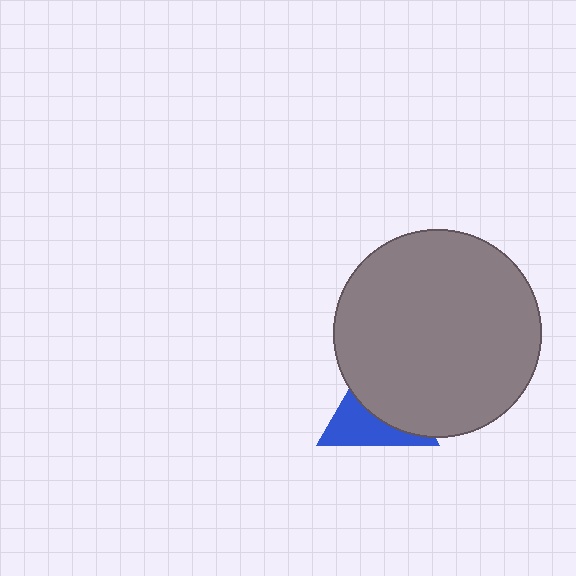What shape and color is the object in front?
The object in front is a gray circle.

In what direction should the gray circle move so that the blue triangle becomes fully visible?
The gray circle should move toward the upper-right. That is the shortest direction to clear the overlap and leave the blue triangle fully visible.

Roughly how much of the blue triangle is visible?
A small part of it is visible (roughly 43%).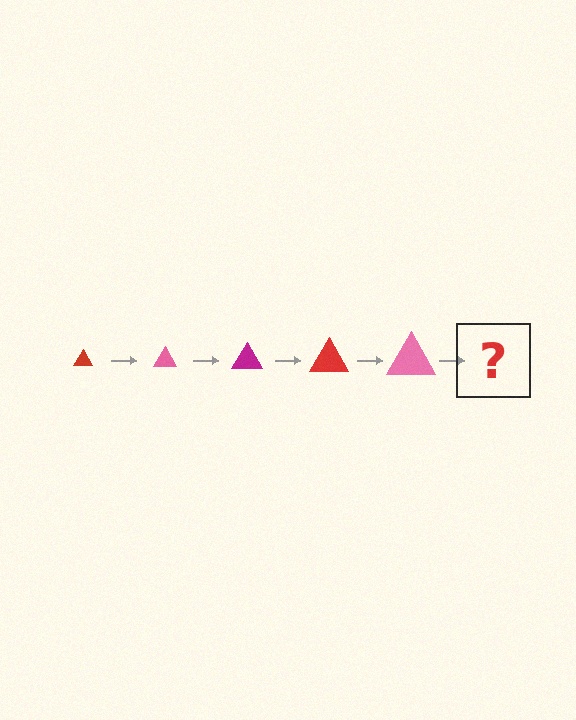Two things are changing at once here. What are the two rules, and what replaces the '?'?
The two rules are that the triangle grows larger each step and the color cycles through red, pink, and magenta. The '?' should be a magenta triangle, larger than the previous one.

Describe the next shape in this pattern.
It should be a magenta triangle, larger than the previous one.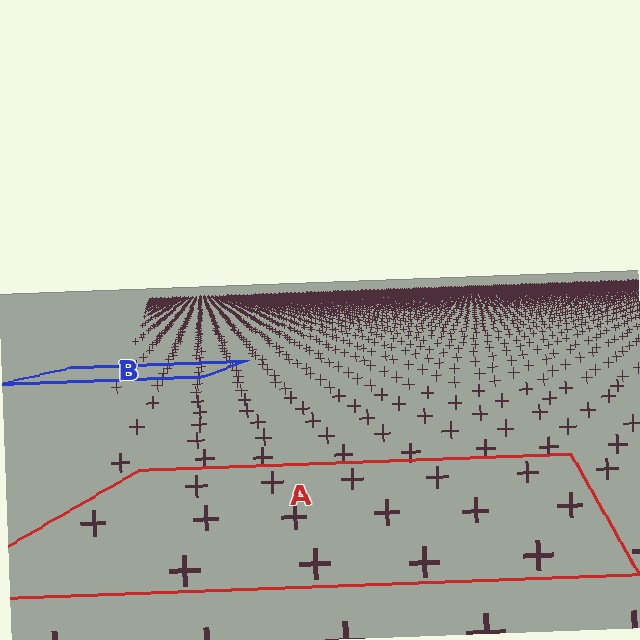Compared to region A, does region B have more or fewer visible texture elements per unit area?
Region B has more texture elements per unit area — they are packed more densely because it is farther away.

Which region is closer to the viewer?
Region A is closer. The texture elements there are larger and more spread out.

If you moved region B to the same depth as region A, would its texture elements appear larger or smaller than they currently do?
They would appear larger. At a closer depth, the same texture elements are projected at a bigger on-screen size.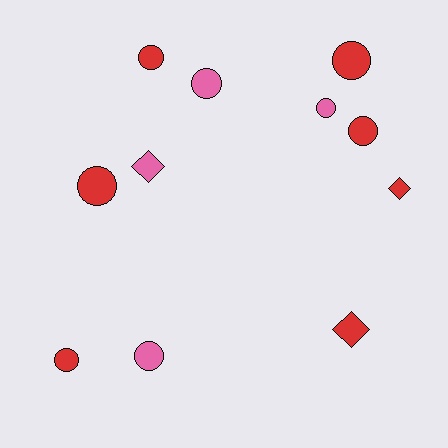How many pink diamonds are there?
There is 1 pink diamond.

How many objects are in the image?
There are 11 objects.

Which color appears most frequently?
Red, with 7 objects.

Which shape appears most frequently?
Circle, with 8 objects.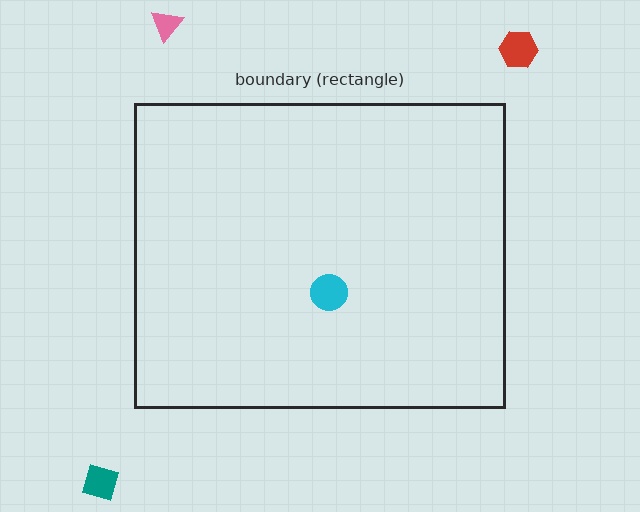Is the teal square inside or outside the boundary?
Outside.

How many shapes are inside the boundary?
1 inside, 3 outside.